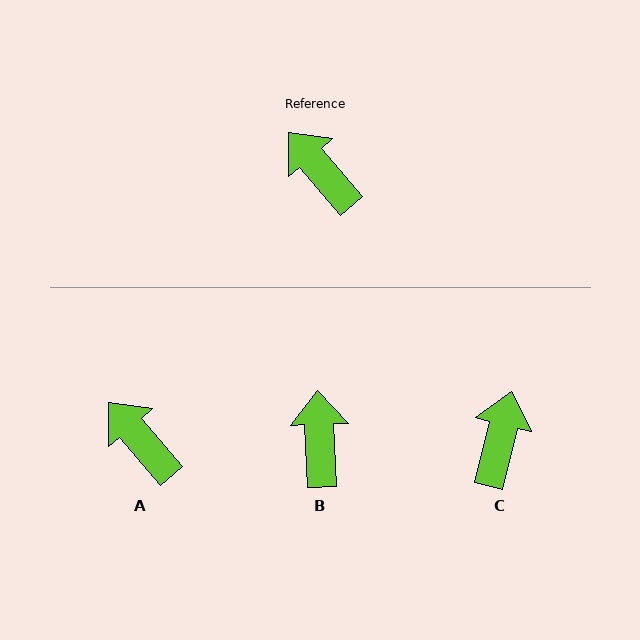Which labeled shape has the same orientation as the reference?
A.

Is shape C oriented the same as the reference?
No, it is off by about 54 degrees.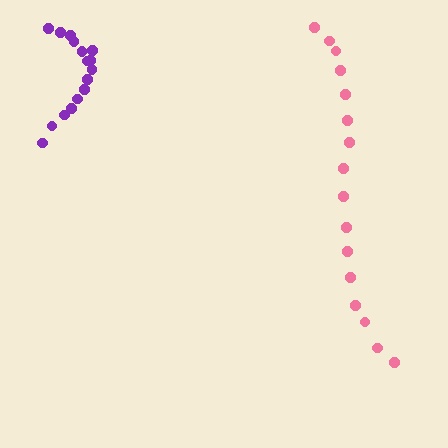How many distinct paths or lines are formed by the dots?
There are 2 distinct paths.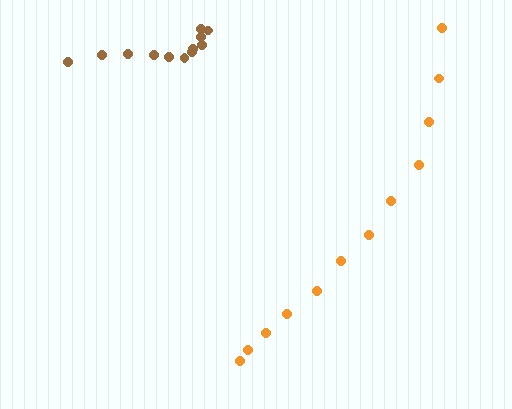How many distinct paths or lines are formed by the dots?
There are 2 distinct paths.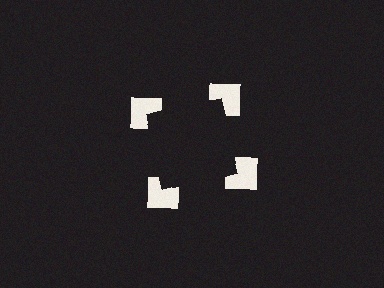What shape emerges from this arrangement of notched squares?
An illusory square — its edges are inferred from the aligned wedge cuts in the notched squares, not physically drawn.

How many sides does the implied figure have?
4 sides.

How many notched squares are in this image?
There are 4 — one at each vertex of the illusory square.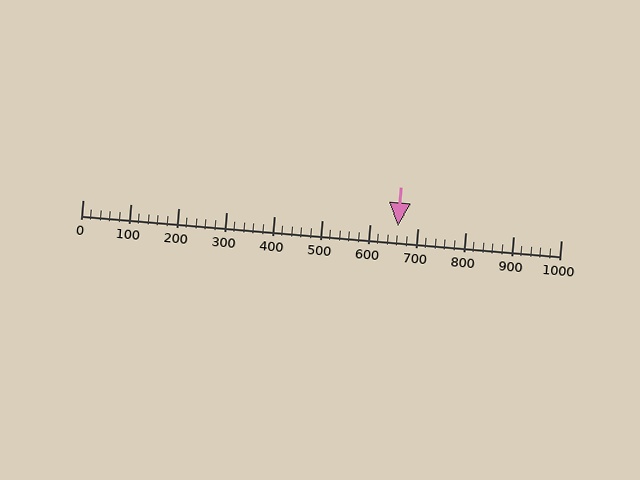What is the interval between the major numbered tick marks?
The major tick marks are spaced 100 units apart.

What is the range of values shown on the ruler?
The ruler shows values from 0 to 1000.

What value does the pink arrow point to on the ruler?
The pink arrow points to approximately 660.